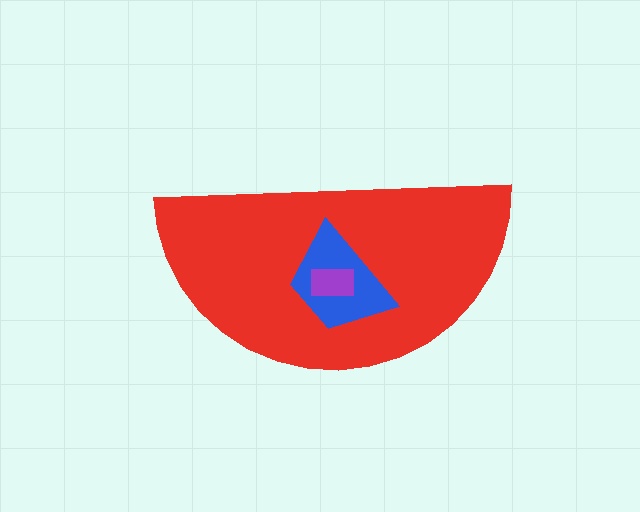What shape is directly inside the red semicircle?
The blue trapezoid.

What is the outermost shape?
The red semicircle.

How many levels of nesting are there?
3.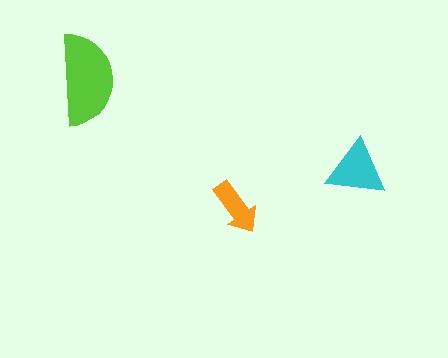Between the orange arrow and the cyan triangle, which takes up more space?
The cyan triangle.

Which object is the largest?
The lime semicircle.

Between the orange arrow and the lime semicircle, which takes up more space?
The lime semicircle.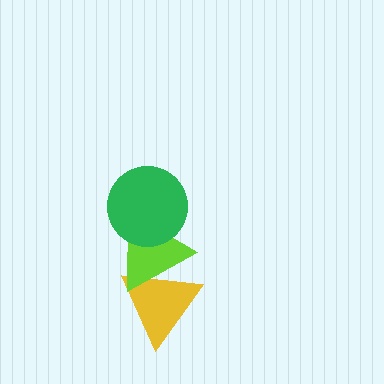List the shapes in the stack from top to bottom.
From top to bottom: the green circle, the lime triangle, the yellow triangle.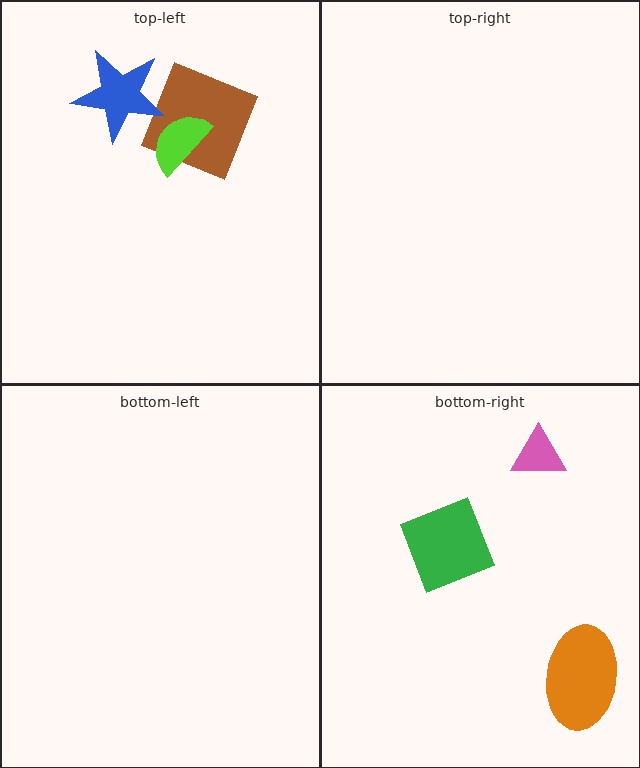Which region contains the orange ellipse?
The bottom-right region.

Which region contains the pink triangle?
The bottom-right region.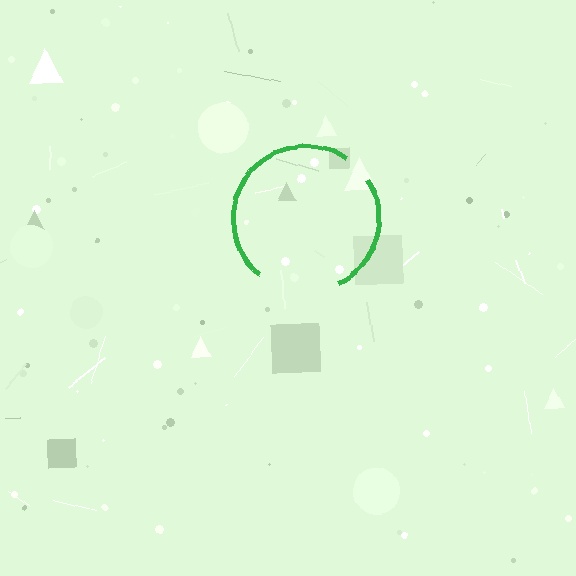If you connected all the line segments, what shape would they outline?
They would outline a circle.